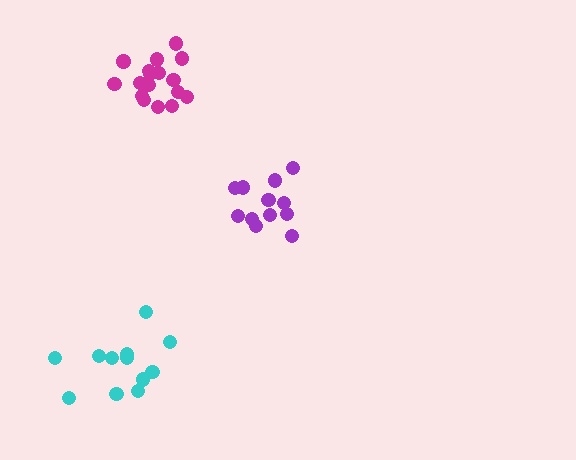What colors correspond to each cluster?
The clusters are colored: cyan, magenta, purple.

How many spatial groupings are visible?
There are 3 spatial groupings.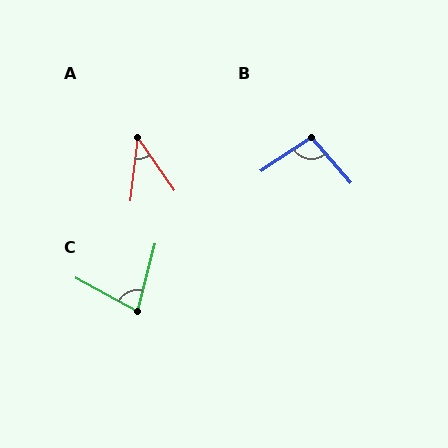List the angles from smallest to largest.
A (42°), C (76°), B (97°).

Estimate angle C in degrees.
Approximately 76 degrees.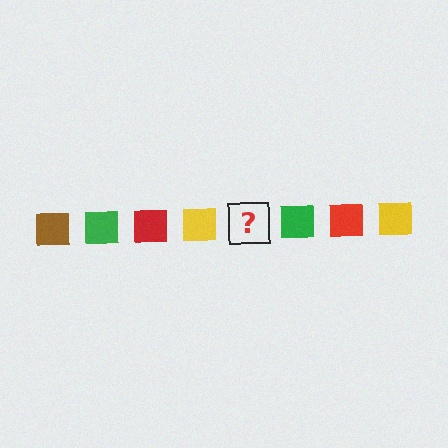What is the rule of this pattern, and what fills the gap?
The rule is that the pattern cycles through brown, green, red, yellow squares. The gap should be filled with a brown square.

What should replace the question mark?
The question mark should be replaced with a brown square.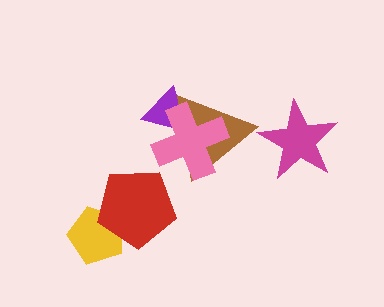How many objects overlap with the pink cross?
2 objects overlap with the pink cross.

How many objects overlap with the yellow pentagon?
1 object overlaps with the yellow pentagon.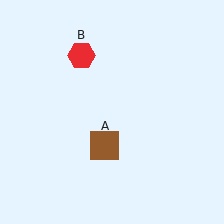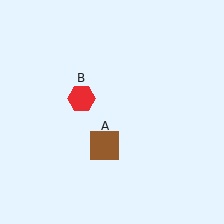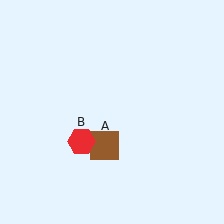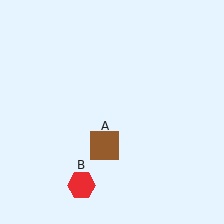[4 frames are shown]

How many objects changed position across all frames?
1 object changed position: red hexagon (object B).